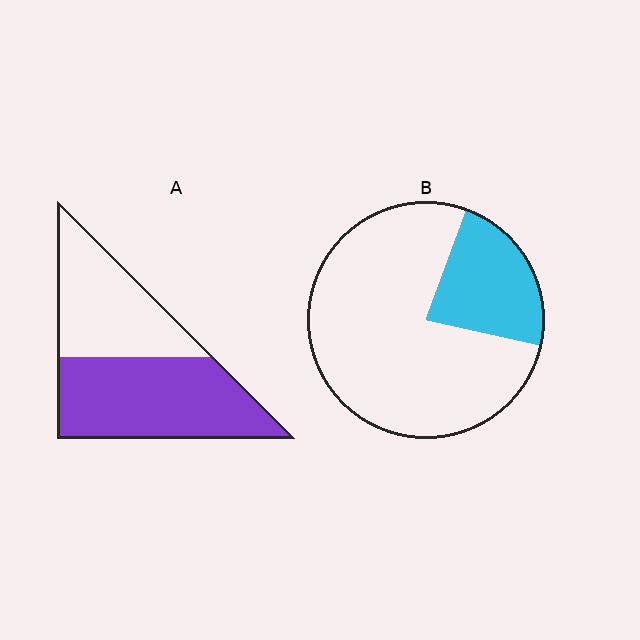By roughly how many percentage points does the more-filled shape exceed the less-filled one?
By roughly 35 percentage points (A over B).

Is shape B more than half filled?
No.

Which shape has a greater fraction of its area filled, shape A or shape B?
Shape A.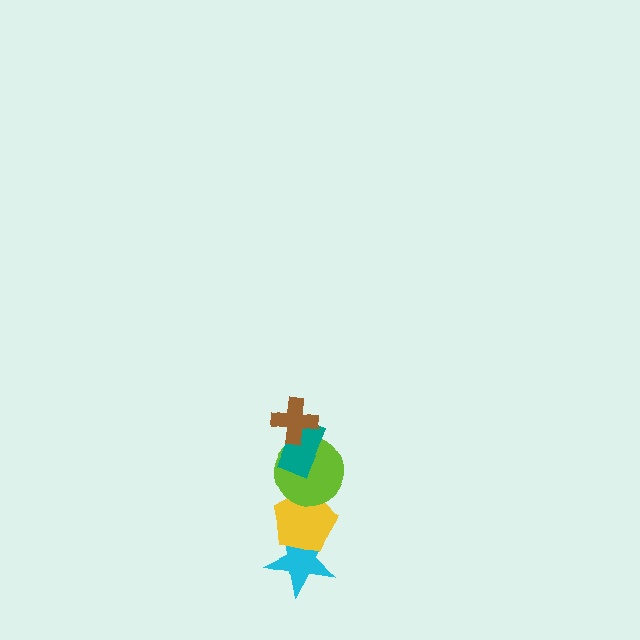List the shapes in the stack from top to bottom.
From top to bottom: the brown cross, the teal rectangle, the lime circle, the yellow pentagon, the cyan star.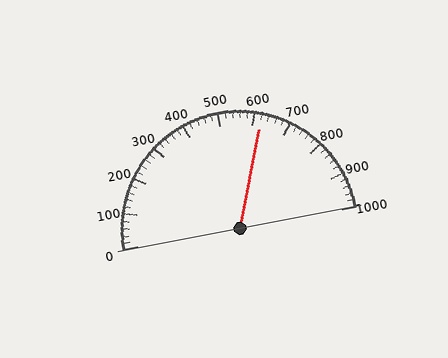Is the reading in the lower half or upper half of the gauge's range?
The reading is in the upper half of the range (0 to 1000).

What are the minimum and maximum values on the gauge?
The gauge ranges from 0 to 1000.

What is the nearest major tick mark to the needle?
The nearest major tick mark is 600.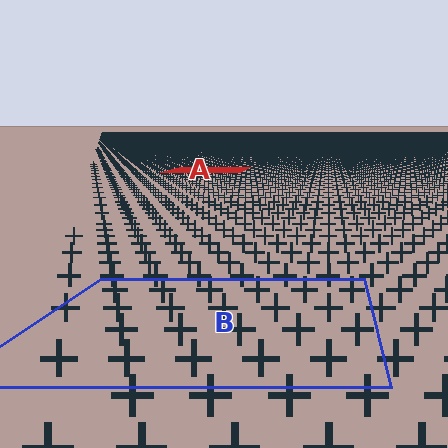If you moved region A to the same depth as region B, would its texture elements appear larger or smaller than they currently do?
They would appear larger. At a closer depth, the same texture elements are projected at a bigger on-screen size.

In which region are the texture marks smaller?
The texture marks are smaller in region A, because it is farther away.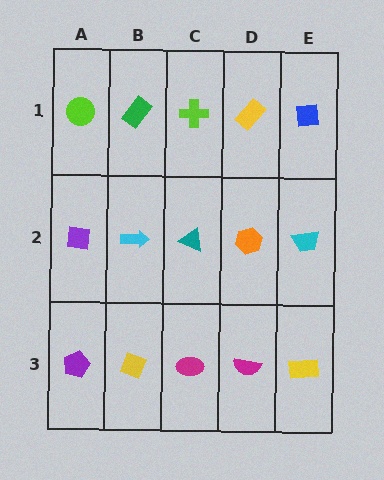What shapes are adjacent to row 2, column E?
A blue square (row 1, column E), a yellow rectangle (row 3, column E), an orange hexagon (row 2, column D).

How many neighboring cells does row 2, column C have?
4.